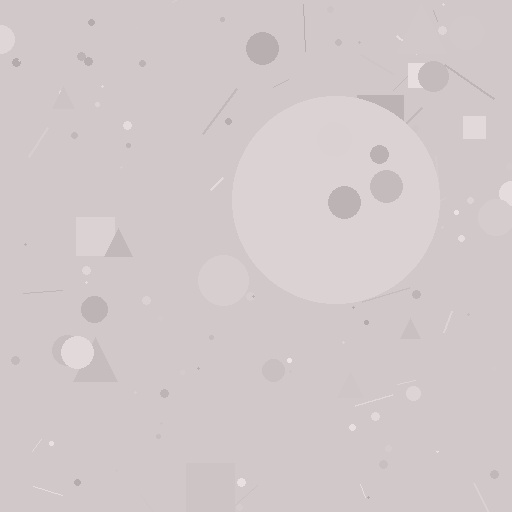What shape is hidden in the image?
A circle is hidden in the image.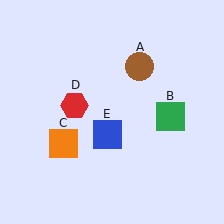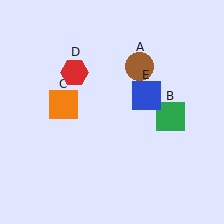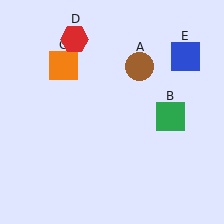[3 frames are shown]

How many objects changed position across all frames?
3 objects changed position: orange square (object C), red hexagon (object D), blue square (object E).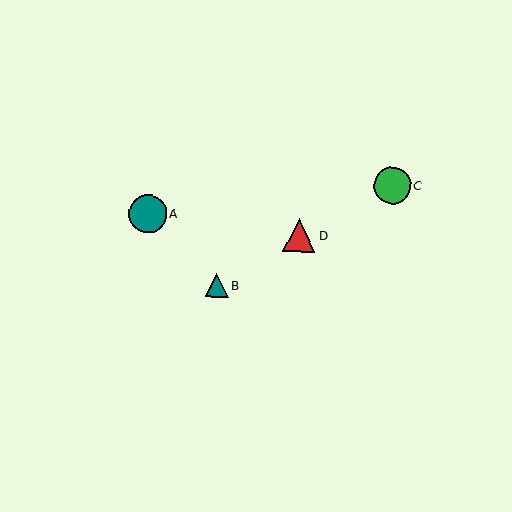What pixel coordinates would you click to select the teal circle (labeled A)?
Click at (148, 214) to select the teal circle A.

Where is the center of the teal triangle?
The center of the teal triangle is at (217, 285).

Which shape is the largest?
The teal circle (labeled A) is the largest.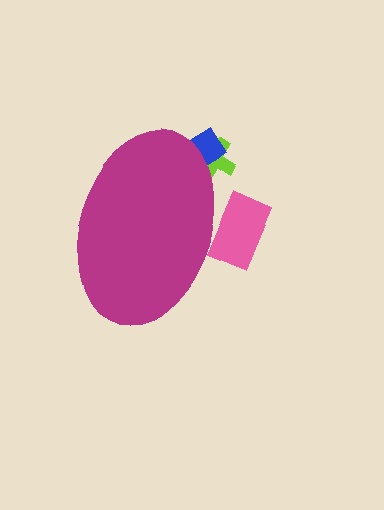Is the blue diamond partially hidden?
Yes, the blue diamond is partially hidden behind the magenta ellipse.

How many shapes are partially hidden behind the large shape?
3 shapes are partially hidden.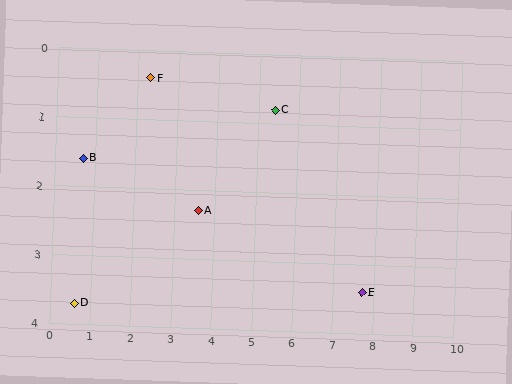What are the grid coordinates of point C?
Point C is at approximately (5.4, 0.8).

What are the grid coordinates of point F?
Point F is at approximately (2.3, 0.4).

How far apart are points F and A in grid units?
Points F and A are about 2.3 grid units apart.